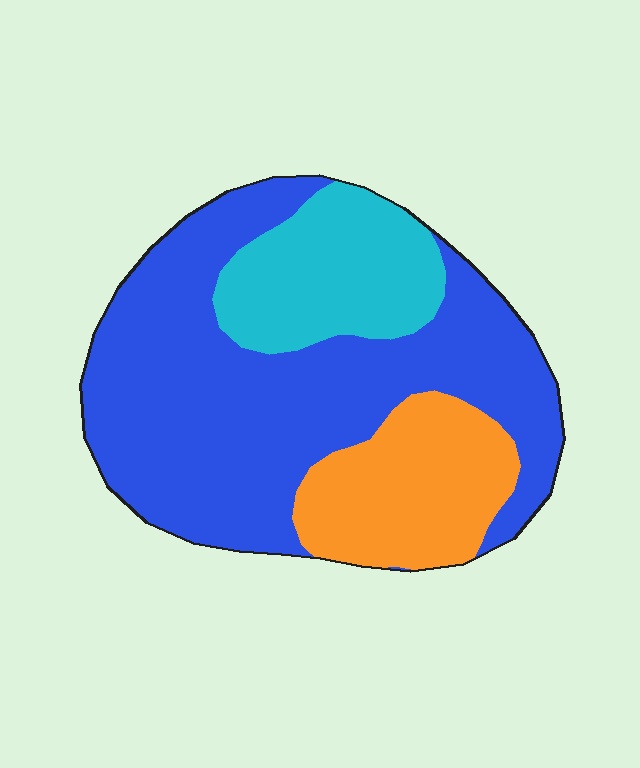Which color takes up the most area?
Blue, at roughly 60%.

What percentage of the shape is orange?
Orange takes up less than a quarter of the shape.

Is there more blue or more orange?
Blue.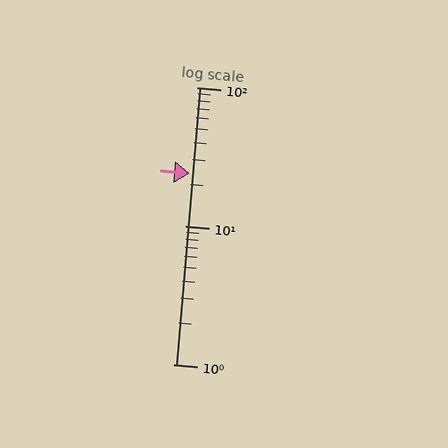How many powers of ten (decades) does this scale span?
The scale spans 2 decades, from 1 to 100.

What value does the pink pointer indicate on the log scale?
The pointer indicates approximately 24.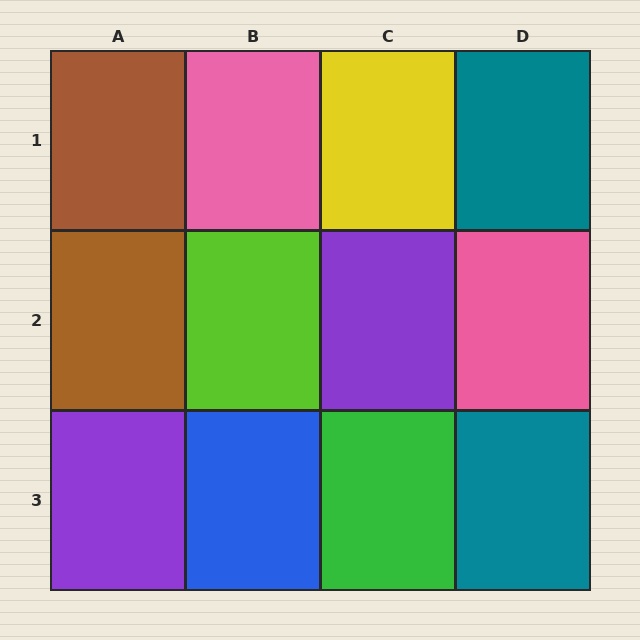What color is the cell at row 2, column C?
Purple.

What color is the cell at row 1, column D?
Teal.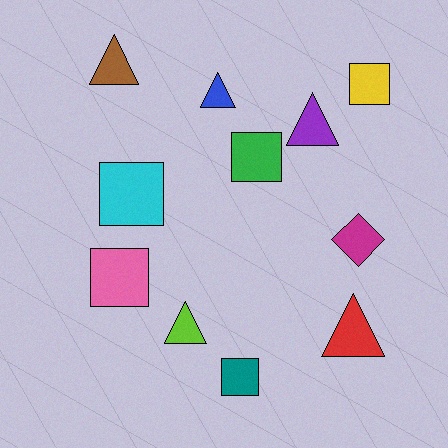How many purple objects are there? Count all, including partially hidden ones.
There is 1 purple object.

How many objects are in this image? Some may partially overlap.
There are 11 objects.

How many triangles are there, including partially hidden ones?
There are 5 triangles.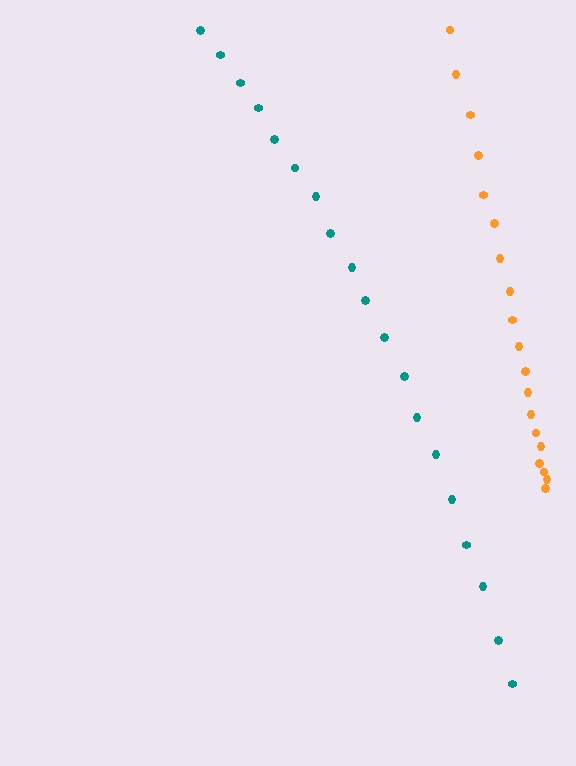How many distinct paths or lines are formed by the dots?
There are 2 distinct paths.